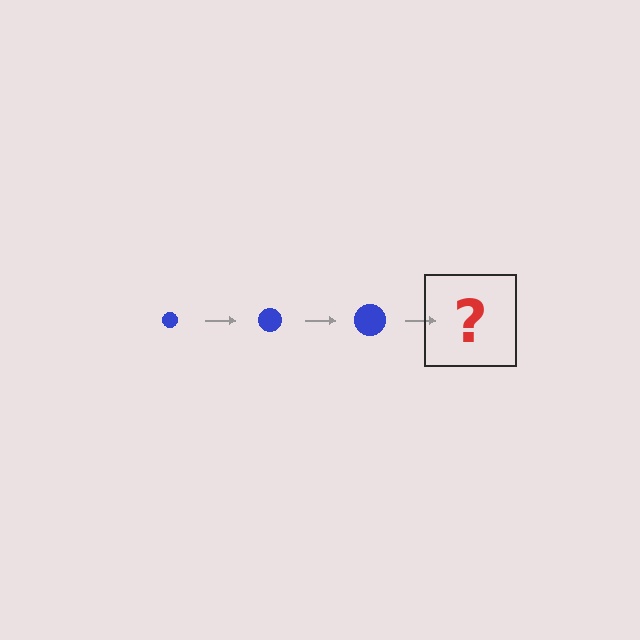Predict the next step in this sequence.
The next step is a blue circle, larger than the previous one.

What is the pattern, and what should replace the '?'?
The pattern is that the circle gets progressively larger each step. The '?' should be a blue circle, larger than the previous one.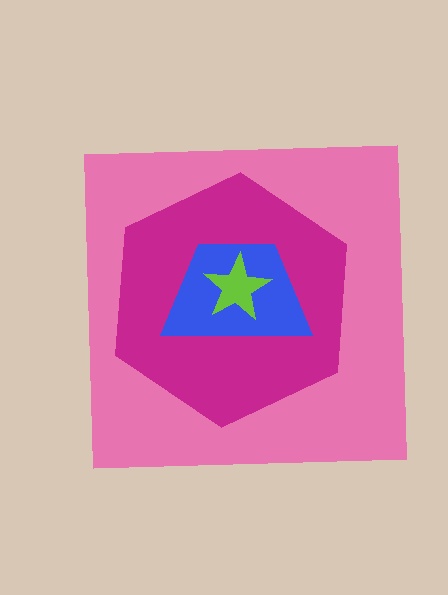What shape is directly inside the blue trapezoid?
The lime star.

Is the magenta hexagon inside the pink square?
Yes.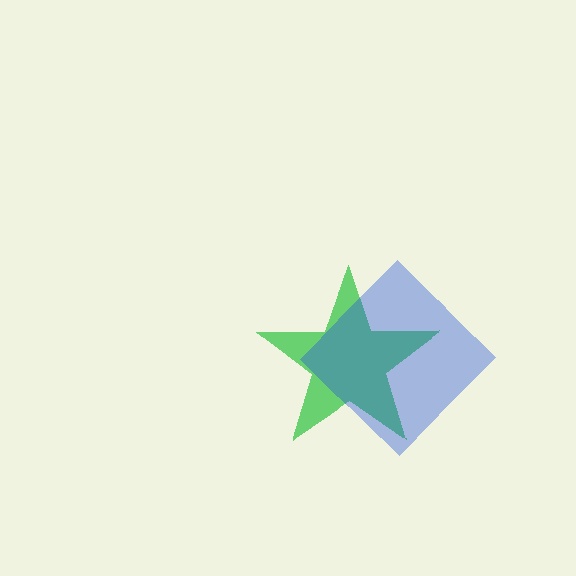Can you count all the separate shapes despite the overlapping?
Yes, there are 2 separate shapes.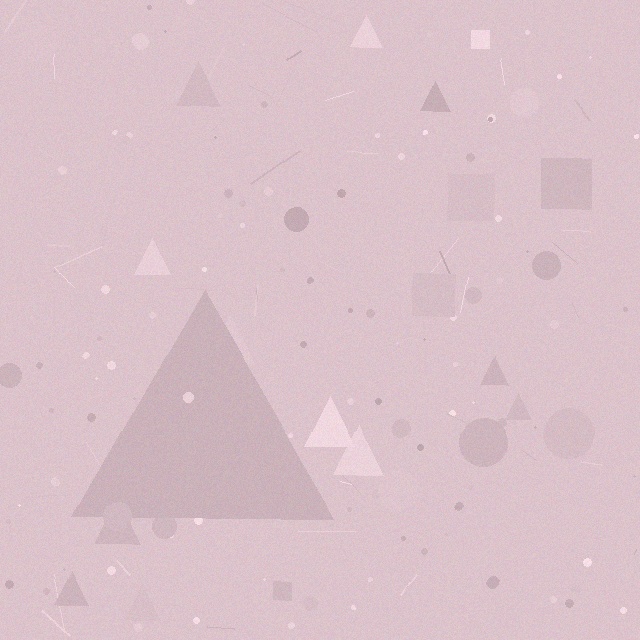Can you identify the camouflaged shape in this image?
The camouflaged shape is a triangle.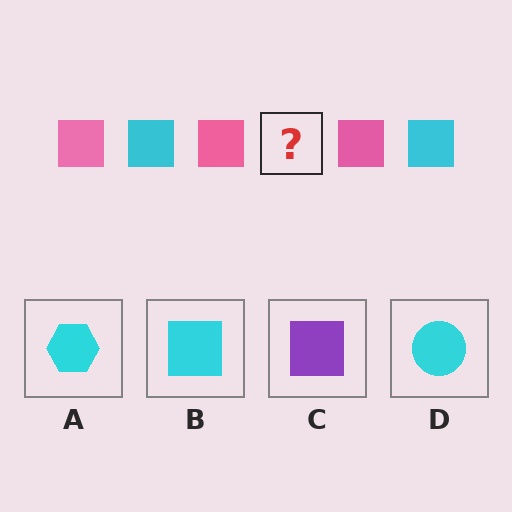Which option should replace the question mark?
Option B.